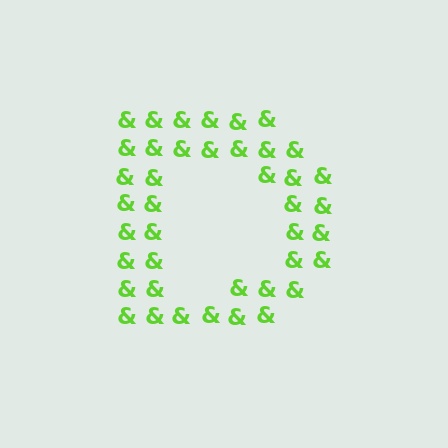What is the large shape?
The large shape is the letter D.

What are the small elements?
The small elements are ampersands.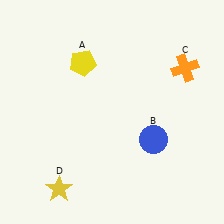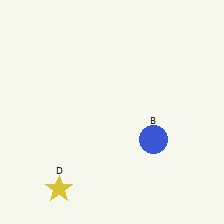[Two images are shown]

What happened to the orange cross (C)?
The orange cross (C) was removed in Image 2. It was in the top-right area of Image 1.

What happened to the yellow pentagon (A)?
The yellow pentagon (A) was removed in Image 2. It was in the top-left area of Image 1.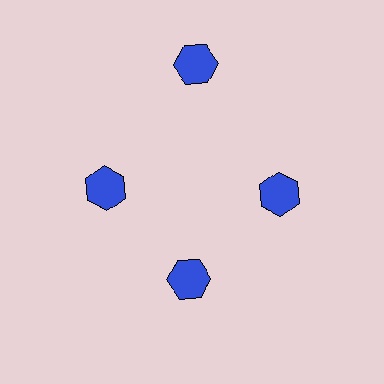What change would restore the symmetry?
The symmetry would be restored by moving it inward, back onto the ring so that all 4 hexagons sit at equal angles and equal distance from the center.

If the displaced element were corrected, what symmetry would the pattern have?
It would have 4-fold rotational symmetry — the pattern would map onto itself every 90 degrees.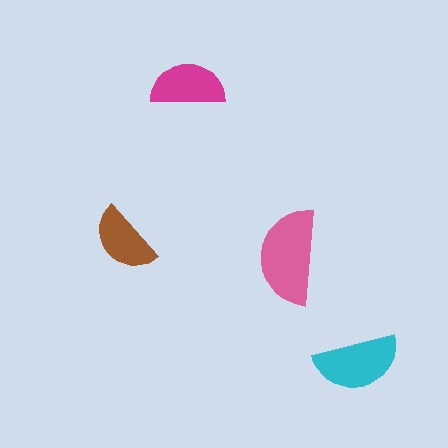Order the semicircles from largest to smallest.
the pink one, the cyan one, the magenta one, the brown one.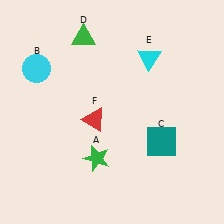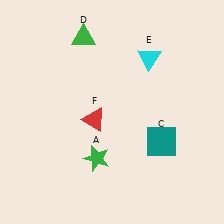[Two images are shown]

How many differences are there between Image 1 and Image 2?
There is 1 difference between the two images.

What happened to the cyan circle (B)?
The cyan circle (B) was removed in Image 2. It was in the top-left area of Image 1.